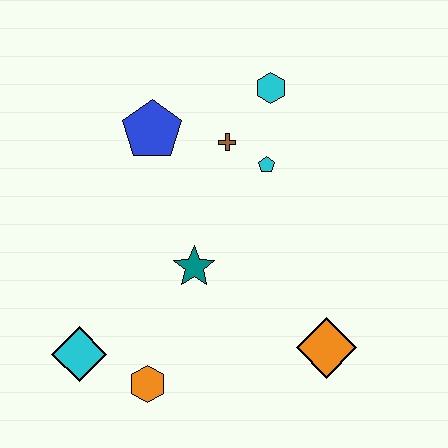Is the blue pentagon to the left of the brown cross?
Yes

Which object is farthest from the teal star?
The cyan hexagon is farthest from the teal star.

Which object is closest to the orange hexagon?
The cyan diamond is closest to the orange hexagon.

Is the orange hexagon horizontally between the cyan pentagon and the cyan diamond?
Yes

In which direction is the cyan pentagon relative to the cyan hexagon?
The cyan pentagon is below the cyan hexagon.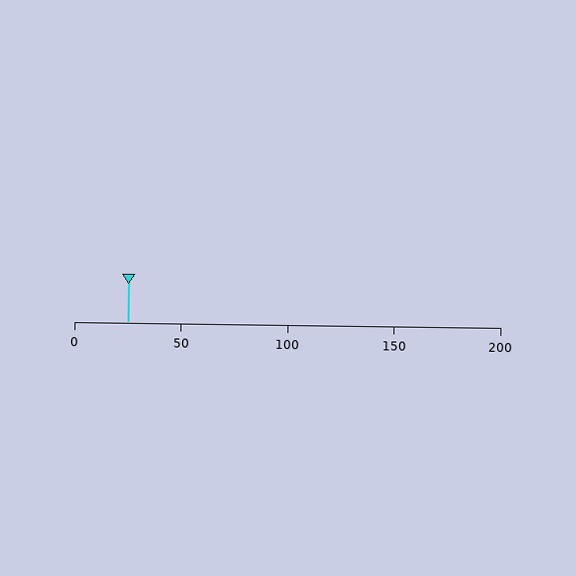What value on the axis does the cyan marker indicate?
The marker indicates approximately 25.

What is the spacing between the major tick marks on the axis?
The major ticks are spaced 50 apart.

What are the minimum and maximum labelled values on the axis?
The axis runs from 0 to 200.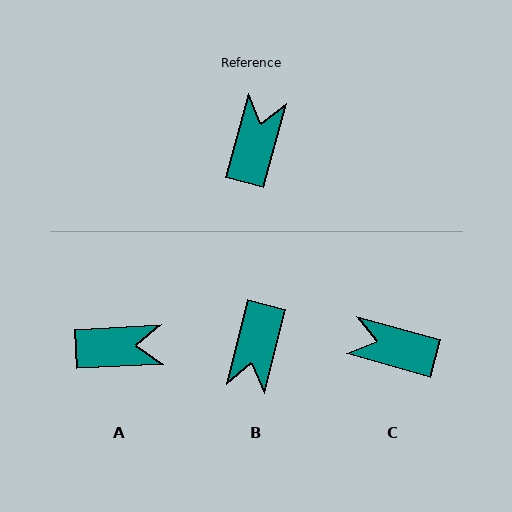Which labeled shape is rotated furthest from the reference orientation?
B, about 179 degrees away.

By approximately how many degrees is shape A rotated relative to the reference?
Approximately 72 degrees clockwise.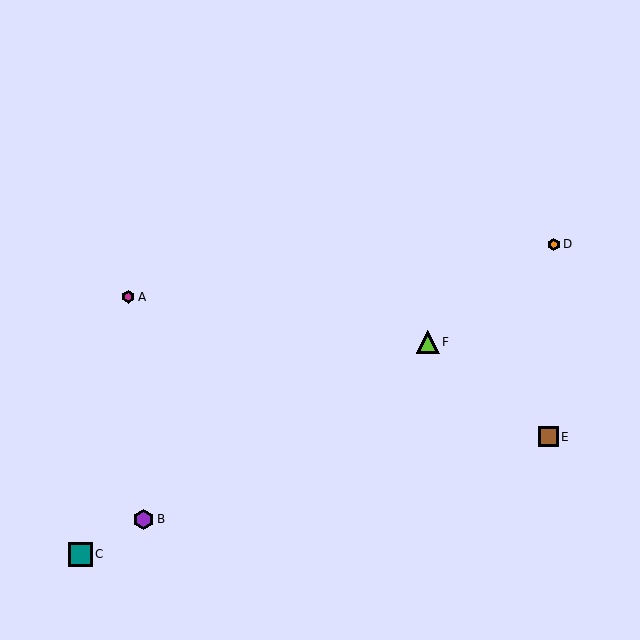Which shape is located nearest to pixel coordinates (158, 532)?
The purple hexagon (labeled B) at (144, 519) is nearest to that location.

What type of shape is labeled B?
Shape B is a purple hexagon.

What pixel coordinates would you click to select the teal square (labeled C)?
Click at (81, 555) to select the teal square C.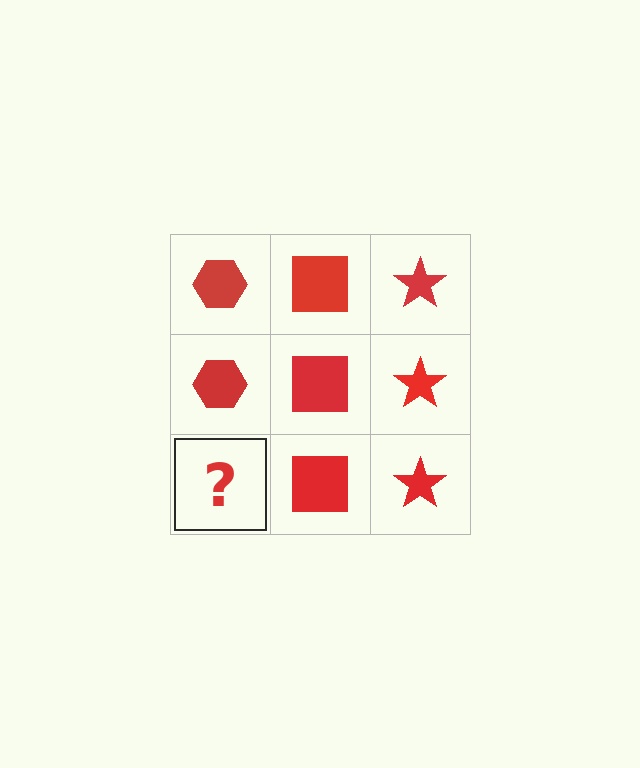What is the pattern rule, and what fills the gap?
The rule is that each column has a consistent shape. The gap should be filled with a red hexagon.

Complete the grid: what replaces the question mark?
The question mark should be replaced with a red hexagon.